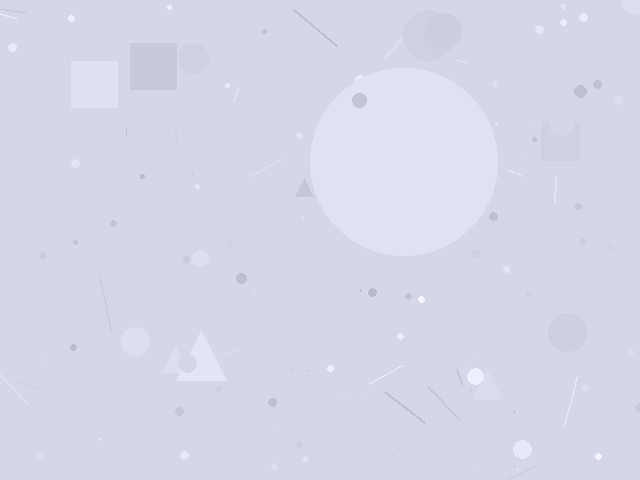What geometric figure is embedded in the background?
A circle is embedded in the background.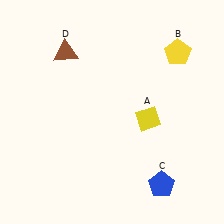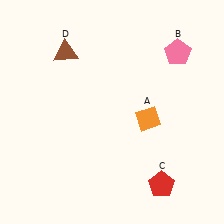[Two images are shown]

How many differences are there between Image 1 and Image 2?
There are 3 differences between the two images.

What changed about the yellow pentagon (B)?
In Image 1, B is yellow. In Image 2, it changed to pink.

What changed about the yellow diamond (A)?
In Image 1, A is yellow. In Image 2, it changed to orange.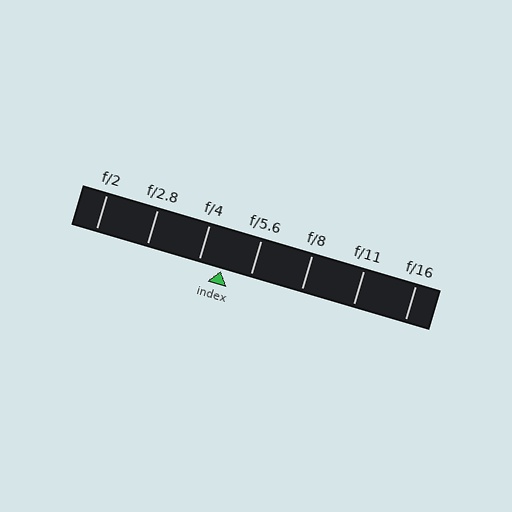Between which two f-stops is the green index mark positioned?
The index mark is between f/4 and f/5.6.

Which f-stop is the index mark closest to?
The index mark is closest to f/4.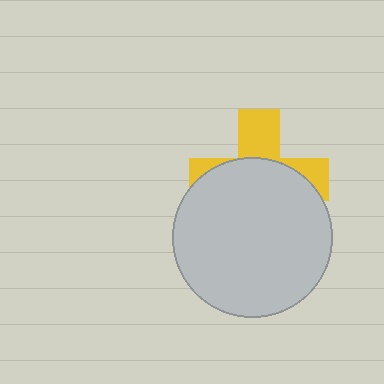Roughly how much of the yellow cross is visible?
A small part of it is visible (roughly 36%).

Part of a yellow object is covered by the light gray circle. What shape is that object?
It is a cross.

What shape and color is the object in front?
The object in front is a light gray circle.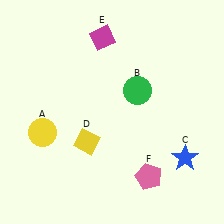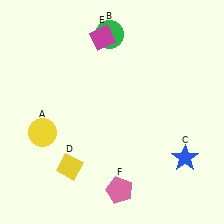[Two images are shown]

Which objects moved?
The objects that moved are: the green circle (B), the yellow diamond (D), the pink pentagon (F).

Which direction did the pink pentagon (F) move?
The pink pentagon (F) moved left.